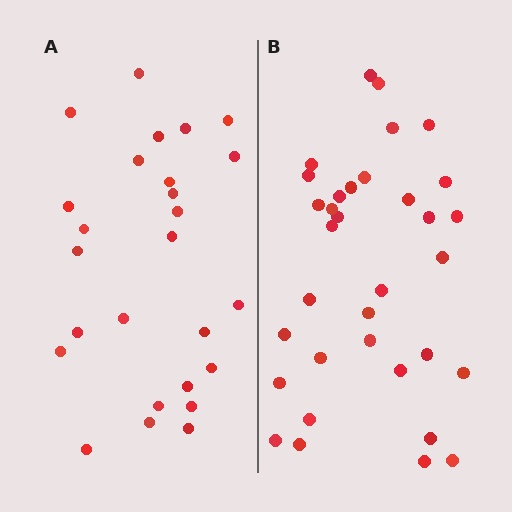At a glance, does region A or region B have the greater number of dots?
Region B (the right region) has more dots.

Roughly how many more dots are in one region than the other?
Region B has roughly 8 or so more dots than region A.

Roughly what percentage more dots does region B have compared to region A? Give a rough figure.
About 30% more.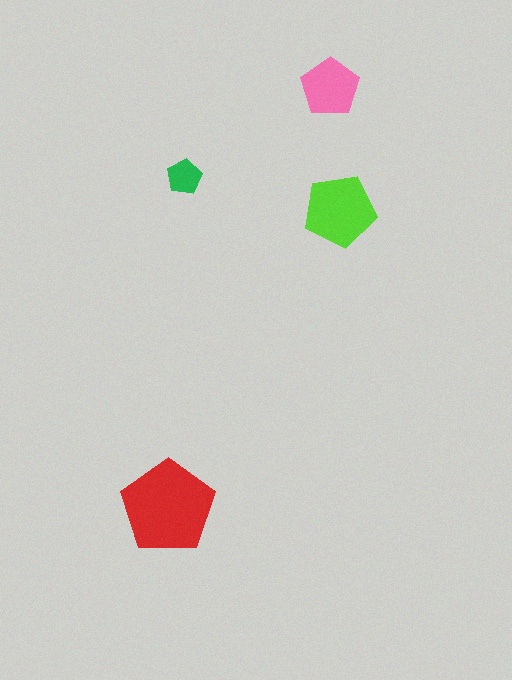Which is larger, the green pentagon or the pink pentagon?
The pink one.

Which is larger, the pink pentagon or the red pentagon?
The red one.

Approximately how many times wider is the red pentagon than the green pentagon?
About 2.5 times wider.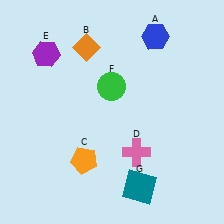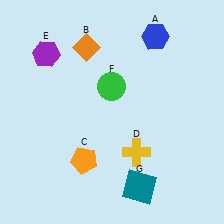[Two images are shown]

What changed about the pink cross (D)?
In Image 1, D is pink. In Image 2, it changed to yellow.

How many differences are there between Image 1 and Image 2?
There is 1 difference between the two images.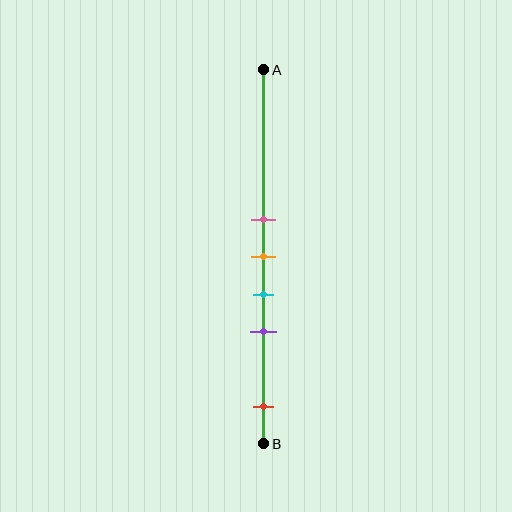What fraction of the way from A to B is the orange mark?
The orange mark is approximately 50% (0.5) of the way from A to B.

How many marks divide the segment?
There are 5 marks dividing the segment.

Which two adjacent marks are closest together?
The pink and orange marks are the closest adjacent pair.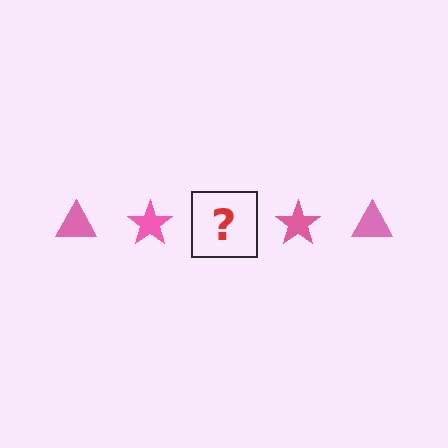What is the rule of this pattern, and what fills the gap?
The rule is that the pattern cycles through triangle, star shapes in pink. The gap should be filled with a pink triangle.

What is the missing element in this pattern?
The missing element is a pink triangle.